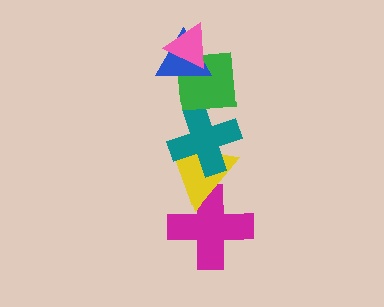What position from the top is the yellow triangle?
The yellow triangle is 5th from the top.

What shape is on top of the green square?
The blue triangle is on top of the green square.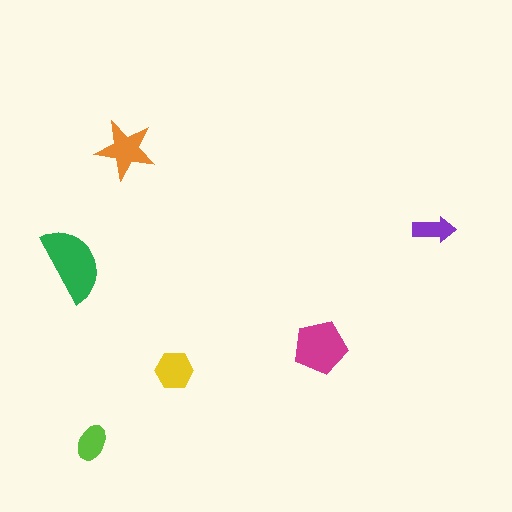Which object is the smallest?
The purple arrow.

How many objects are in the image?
There are 6 objects in the image.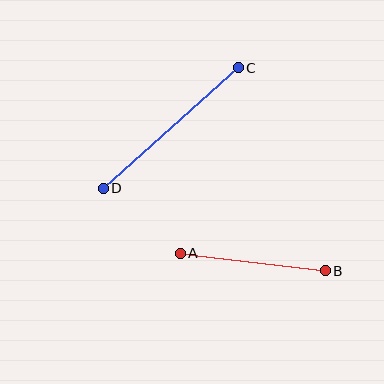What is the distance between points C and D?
The distance is approximately 181 pixels.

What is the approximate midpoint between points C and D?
The midpoint is at approximately (171, 128) pixels.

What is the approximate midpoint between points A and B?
The midpoint is at approximately (253, 262) pixels.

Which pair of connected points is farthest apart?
Points C and D are farthest apart.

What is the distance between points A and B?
The distance is approximately 146 pixels.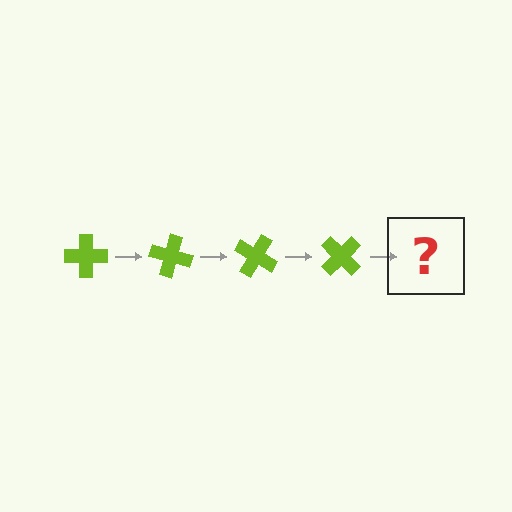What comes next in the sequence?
The next element should be a lime cross rotated 60 degrees.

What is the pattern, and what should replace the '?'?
The pattern is that the cross rotates 15 degrees each step. The '?' should be a lime cross rotated 60 degrees.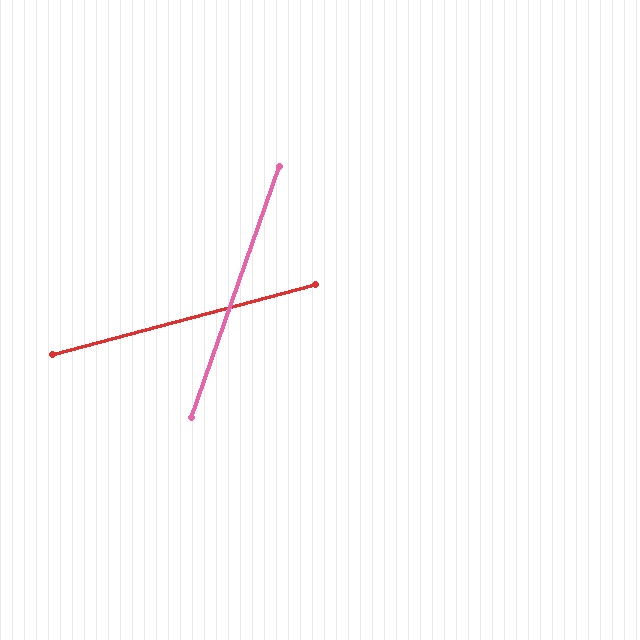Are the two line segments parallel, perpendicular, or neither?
Neither parallel nor perpendicular — they differ by about 56°.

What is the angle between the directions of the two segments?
Approximately 56 degrees.